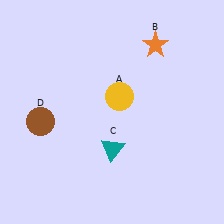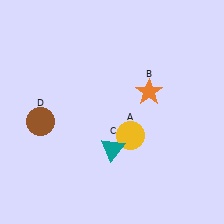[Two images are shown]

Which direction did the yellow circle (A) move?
The yellow circle (A) moved down.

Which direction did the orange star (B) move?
The orange star (B) moved down.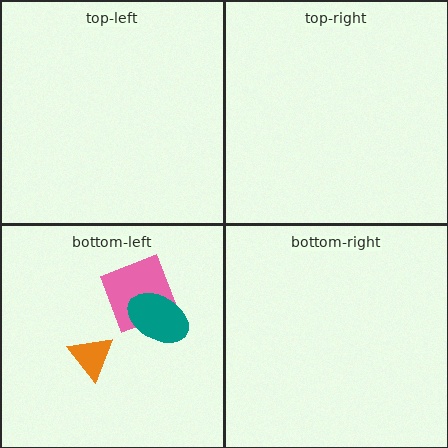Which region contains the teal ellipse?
The bottom-left region.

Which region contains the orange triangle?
The bottom-left region.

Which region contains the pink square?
The bottom-left region.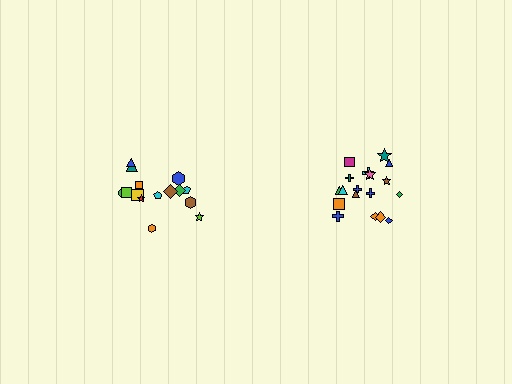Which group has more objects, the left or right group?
The right group.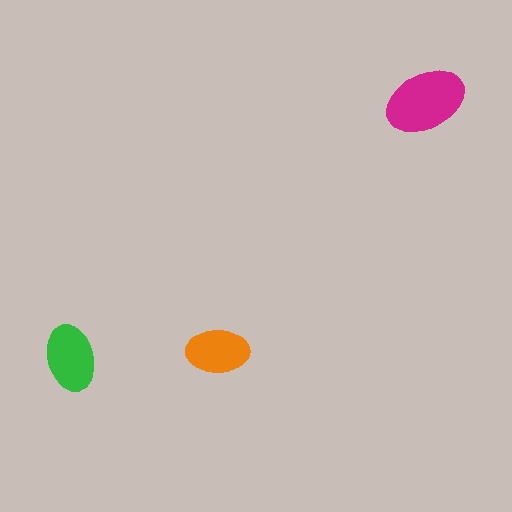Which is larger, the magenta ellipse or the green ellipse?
The magenta one.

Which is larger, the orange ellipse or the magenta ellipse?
The magenta one.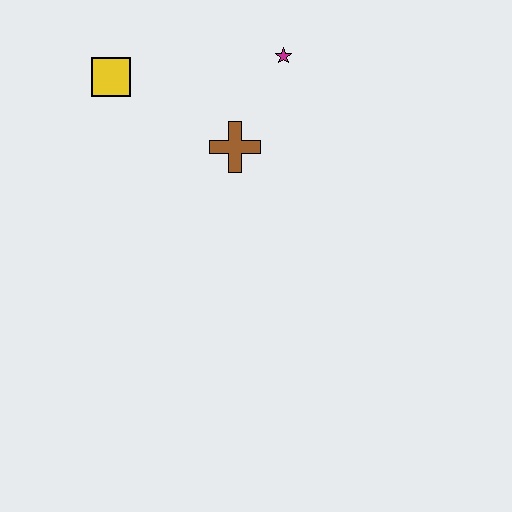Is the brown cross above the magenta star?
No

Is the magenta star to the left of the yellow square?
No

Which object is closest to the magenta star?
The brown cross is closest to the magenta star.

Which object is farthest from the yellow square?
The magenta star is farthest from the yellow square.